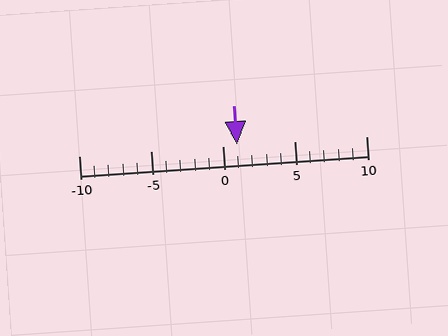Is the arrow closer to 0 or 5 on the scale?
The arrow is closer to 0.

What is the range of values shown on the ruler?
The ruler shows values from -10 to 10.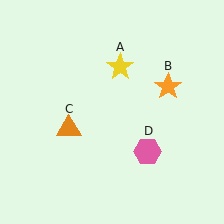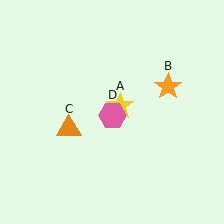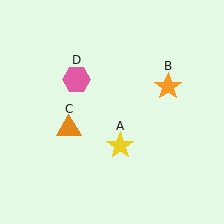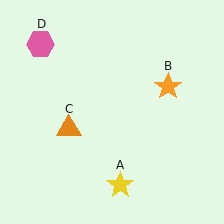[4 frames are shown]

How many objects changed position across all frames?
2 objects changed position: yellow star (object A), pink hexagon (object D).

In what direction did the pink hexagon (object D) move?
The pink hexagon (object D) moved up and to the left.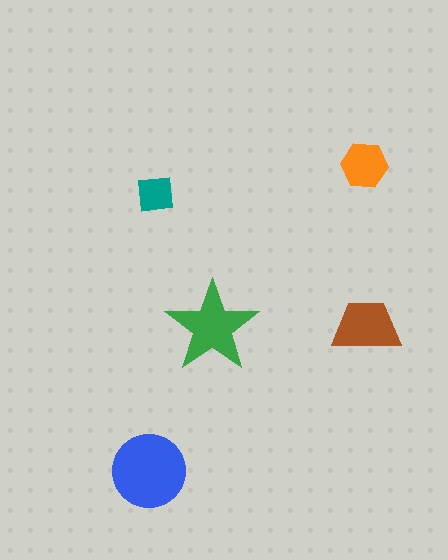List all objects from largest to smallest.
The blue circle, the green star, the brown trapezoid, the orange hexagon, the teal square.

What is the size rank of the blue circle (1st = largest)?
1st.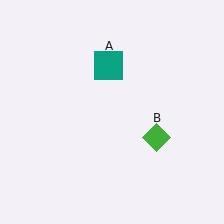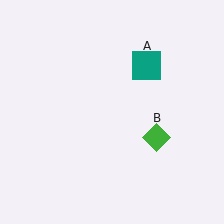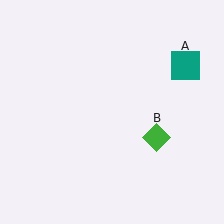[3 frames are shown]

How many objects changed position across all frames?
1 object changed position: teal square (object A).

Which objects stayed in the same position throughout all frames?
Green diamond (object B) remained stationary.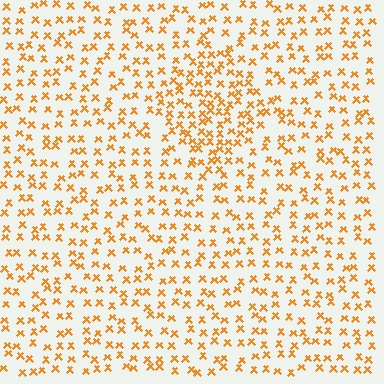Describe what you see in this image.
The image contains small orange elements arranged at two different densities. A diamond-shaped region is visible where the elements are more densely packed than the surrounding area.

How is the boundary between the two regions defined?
The boundary is defined by a change in element density (approximately 1.8x ratio). All elements are the same color, size, and shape.